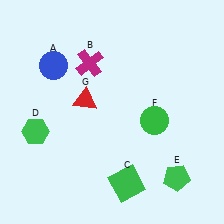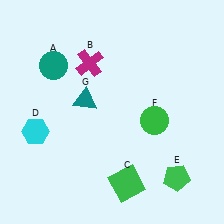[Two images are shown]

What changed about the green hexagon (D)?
In Image 1, D is green. In Image 2, it changed to cyan.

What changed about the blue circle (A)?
In Image 1, A is blue. In Image 2, it changed to teal.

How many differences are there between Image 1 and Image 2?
There are 3 differences between the two images.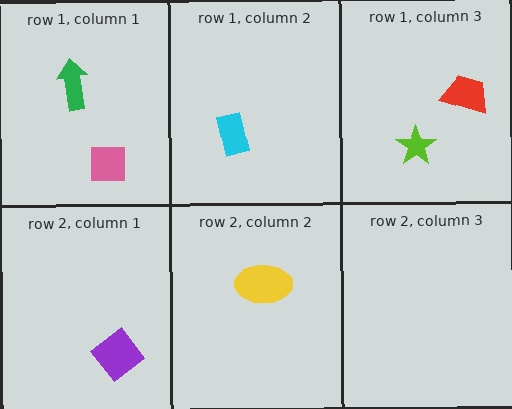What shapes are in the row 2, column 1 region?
The purple diamond.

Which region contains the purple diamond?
The row 2, column 1 region.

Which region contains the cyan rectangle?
The row 1, column 2 region.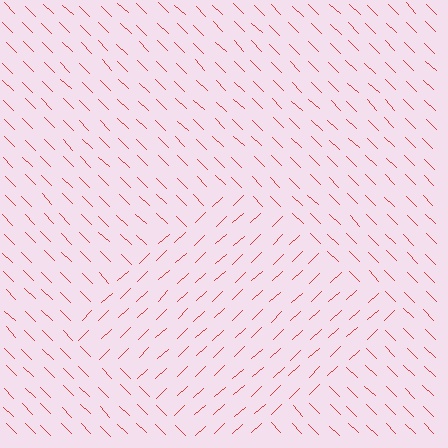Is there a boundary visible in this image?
Yes, there is a texture boundary formed by a change in line orientation.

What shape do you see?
I see a diamond.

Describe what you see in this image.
The image is filled with small red line segments. A diamond region in the image has lines oriented differently from the surrounding lines, creating a visible texture boundary.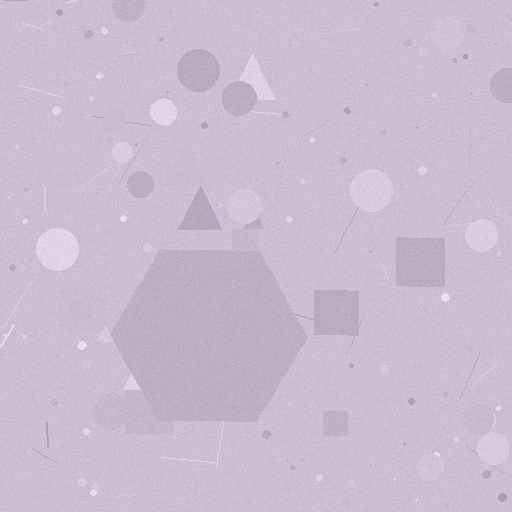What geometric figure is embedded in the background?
A hexagon is embedded in the background.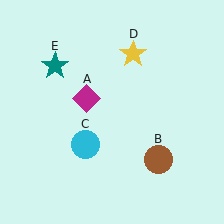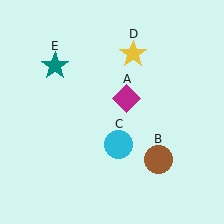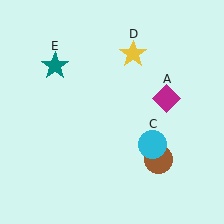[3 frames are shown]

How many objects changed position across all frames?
2 objects changed position: magenta diamond (object A), cyan circle (object C).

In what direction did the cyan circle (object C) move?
The cyan circle (object C) moved right.